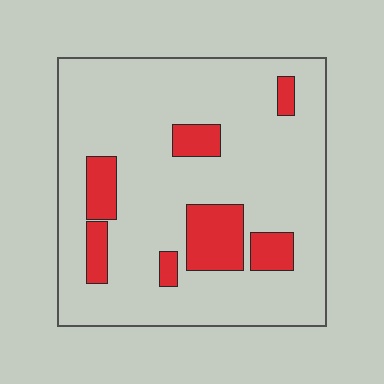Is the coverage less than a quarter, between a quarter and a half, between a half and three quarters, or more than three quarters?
Less than a quarter.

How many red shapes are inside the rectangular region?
7.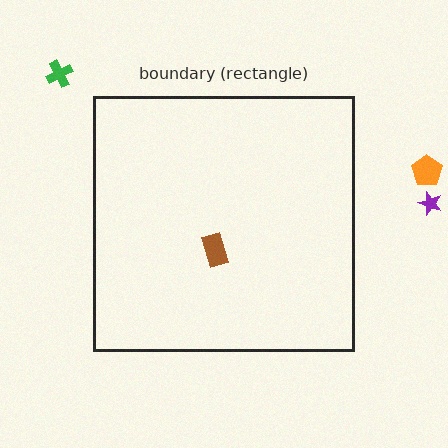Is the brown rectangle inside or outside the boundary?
Inside.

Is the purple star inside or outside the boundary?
Outside.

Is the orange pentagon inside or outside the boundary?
Outside.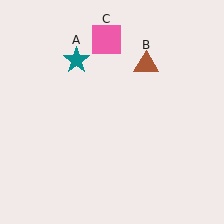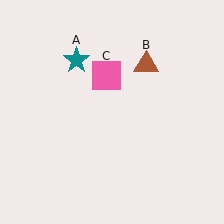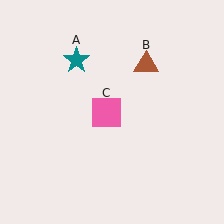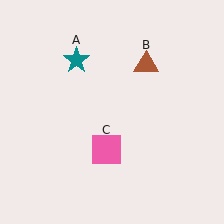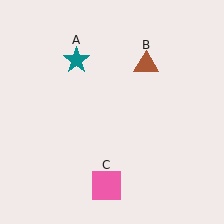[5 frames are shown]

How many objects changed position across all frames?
1 object changed position: pink square (object C).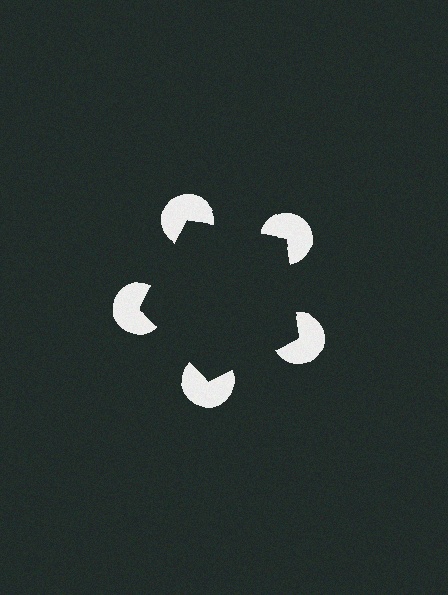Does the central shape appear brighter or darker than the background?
It typically appears slightly darker than the background, even though no actual brightness change is drawn.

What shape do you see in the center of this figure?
An illusory pentagon — its edges are inferred from the aligned wedge cuts in the pac-man discs, not physically drawn.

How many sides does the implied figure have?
5 sides.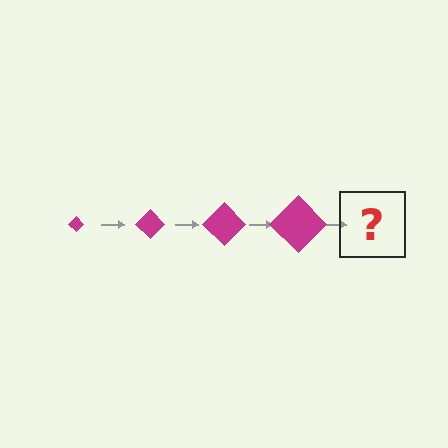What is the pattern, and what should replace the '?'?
The pattern is that the diamond gets progressively larger each step. The '?' should be a magenta diamond, larger than the previous one.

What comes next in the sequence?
The next element should be a magenta diamond, larger than the previous one.